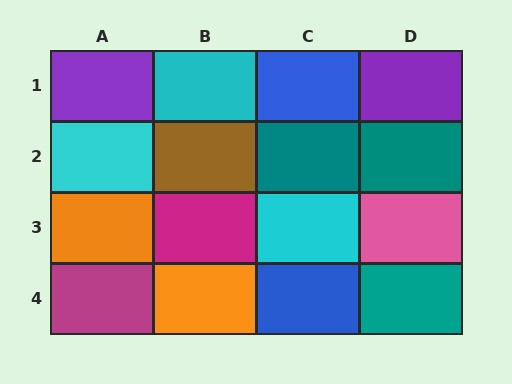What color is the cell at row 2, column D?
Teal.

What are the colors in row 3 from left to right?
Orange, magenta, cyan, pink.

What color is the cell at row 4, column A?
Magenta.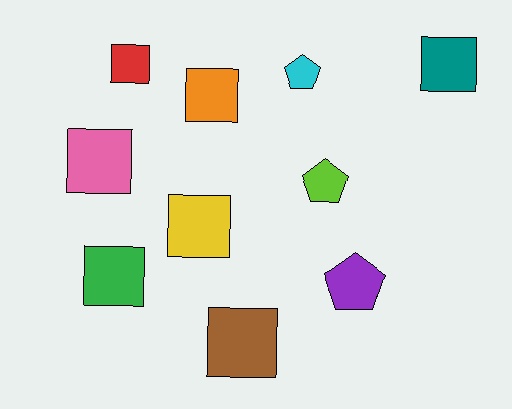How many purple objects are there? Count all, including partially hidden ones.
There is 1 purple object.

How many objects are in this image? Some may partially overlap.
There are 10 objects.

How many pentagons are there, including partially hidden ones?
There are 3 pentagons.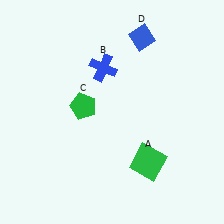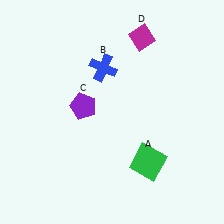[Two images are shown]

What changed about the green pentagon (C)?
In Image 1, C is green. In Image 2, it changed to purple.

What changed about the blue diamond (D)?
In Image 1, D is blue. In Image 2, it changed to magenta.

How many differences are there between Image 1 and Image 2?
There are 2 differences between the two images.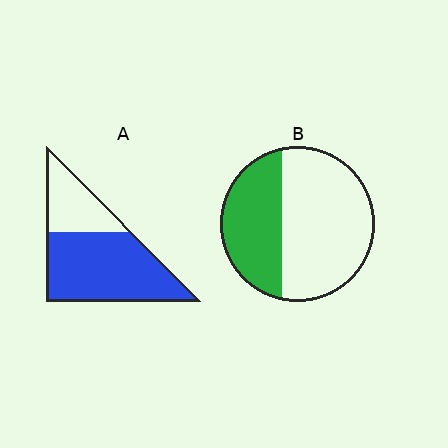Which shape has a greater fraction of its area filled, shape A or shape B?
Shape A.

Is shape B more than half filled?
No.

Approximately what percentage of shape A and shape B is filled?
A is approximately 70% and B is approximately 35%.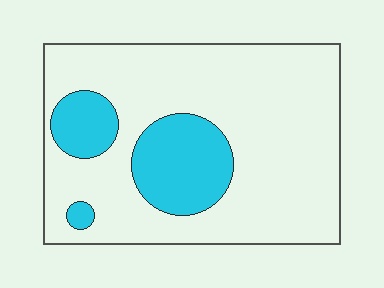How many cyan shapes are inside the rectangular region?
3.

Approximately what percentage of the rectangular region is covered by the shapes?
Approximately 20%.